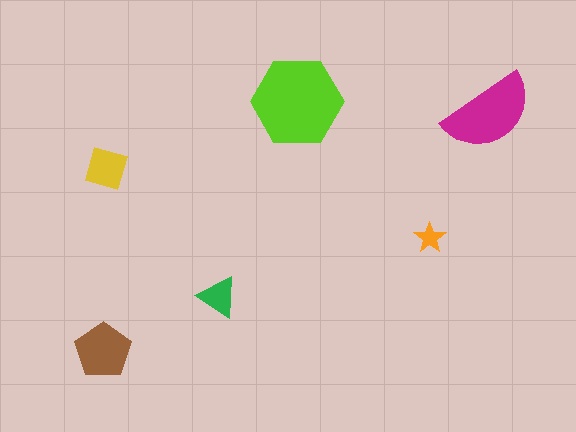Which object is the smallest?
The orange star.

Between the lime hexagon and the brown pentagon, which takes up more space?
The lime hexagon.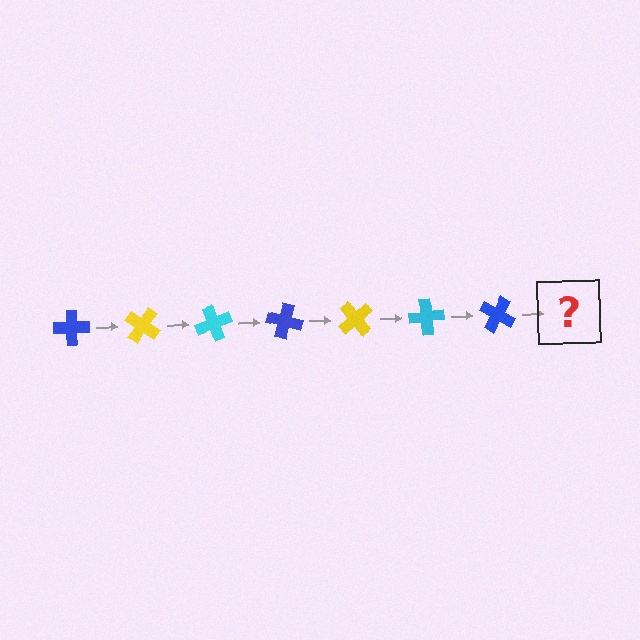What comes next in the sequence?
The next element should be a yellow cross, rotated 245 degrees from the start.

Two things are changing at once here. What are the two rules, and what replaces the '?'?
The two rules are that it rotates 35 degrees each step and the color cycles through blue, yellow, and cyan. The '?' should be a yellow cross, rotated 245 degrees from the start.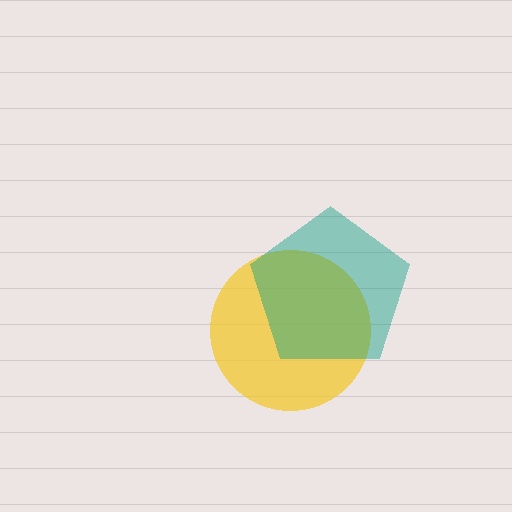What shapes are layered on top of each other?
The layered shapes are: a yellow circle, a teal pentagon.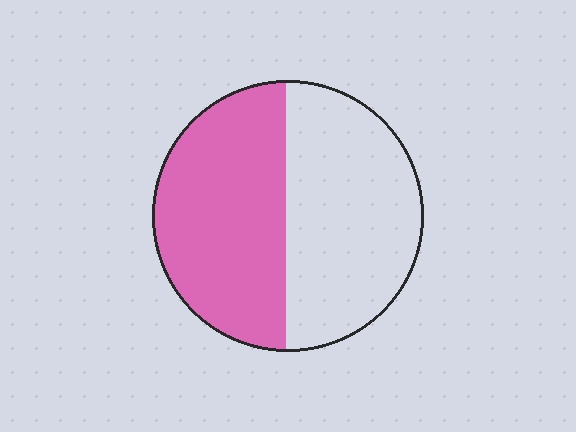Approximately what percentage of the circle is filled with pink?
Approximately 50%.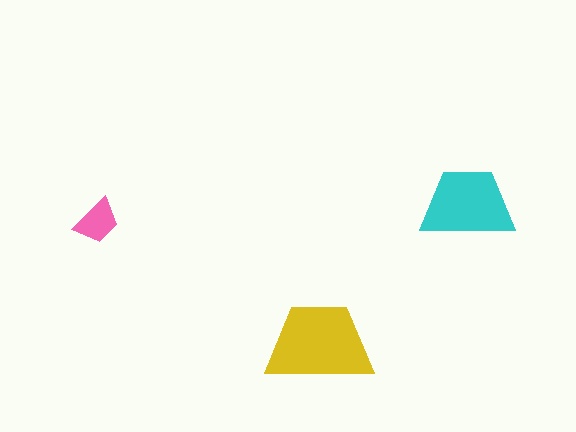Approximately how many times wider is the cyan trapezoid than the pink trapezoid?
About 2 times wider.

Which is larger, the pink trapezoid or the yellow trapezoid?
The yellow one.